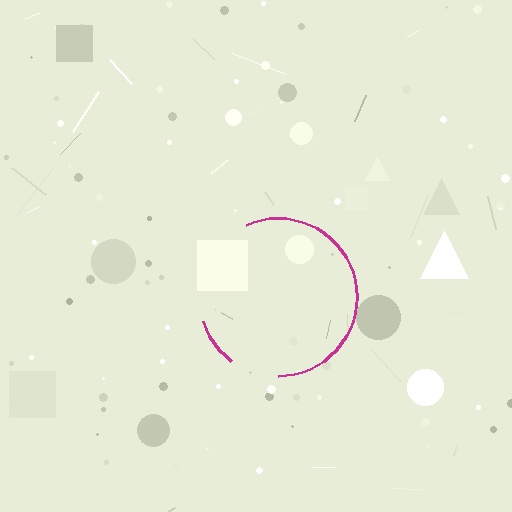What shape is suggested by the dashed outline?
The dashed outline suggests a circle.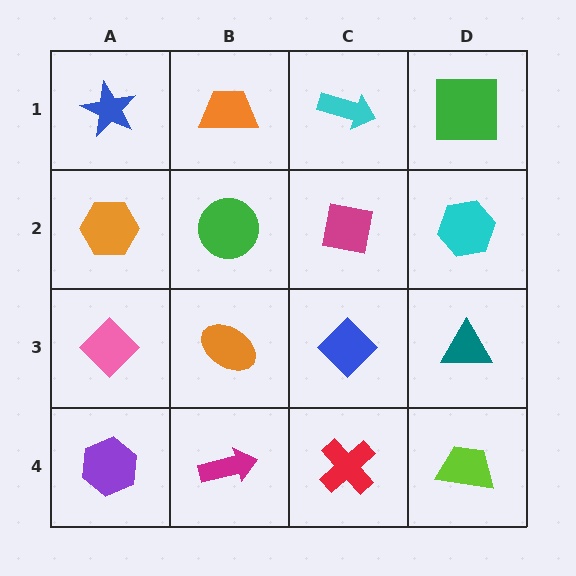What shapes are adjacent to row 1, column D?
A cyan hexagon (row 2, column D), a cyan arrow (row 1, column C).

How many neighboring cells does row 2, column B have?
4.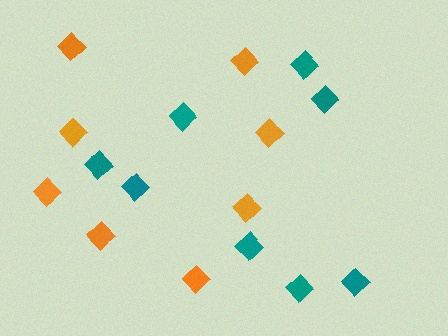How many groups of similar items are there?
There are 2 groups: one group of teal diamonds (8) and one group of orange diamonds (8).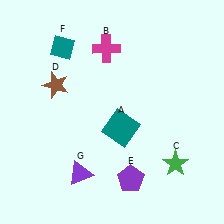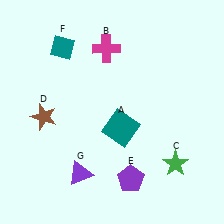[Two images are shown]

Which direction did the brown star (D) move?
The brown star (D) moved down.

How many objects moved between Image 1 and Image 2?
1 object moved between the two images.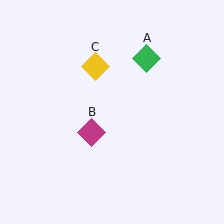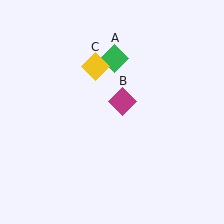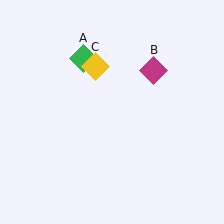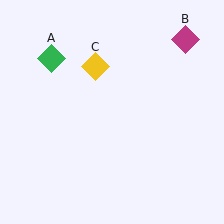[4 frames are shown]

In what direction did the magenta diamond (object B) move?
The magenta diamond (object B) moved up and to the right.